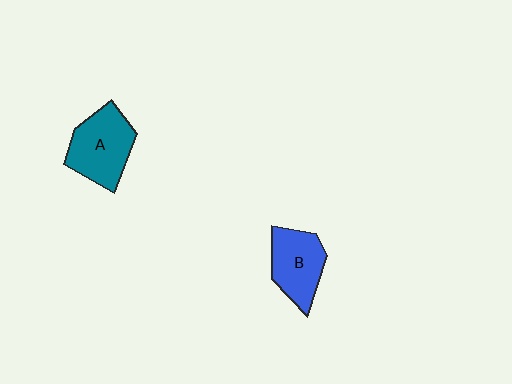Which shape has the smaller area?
Shape B (blue).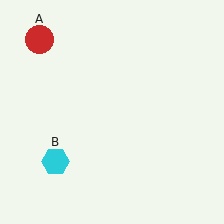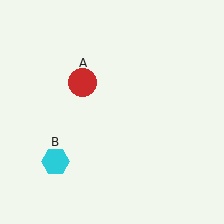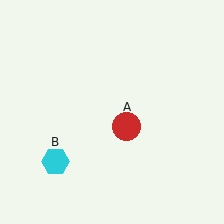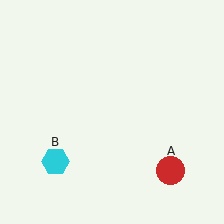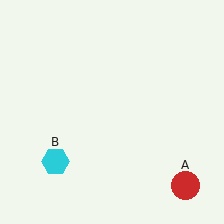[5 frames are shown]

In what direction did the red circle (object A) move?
The red circle (object A) moved down and to the right.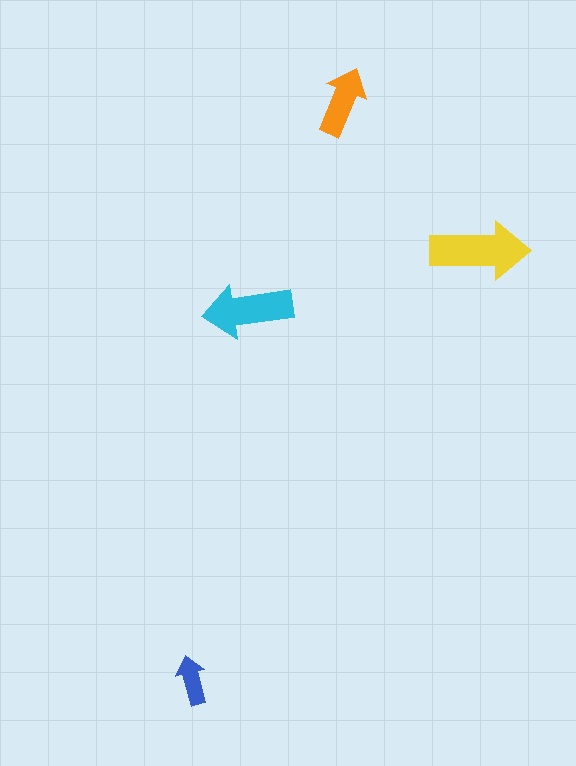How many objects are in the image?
There are 4 objects in the image.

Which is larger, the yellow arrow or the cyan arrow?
The yellow one.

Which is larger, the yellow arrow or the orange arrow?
The yellow one.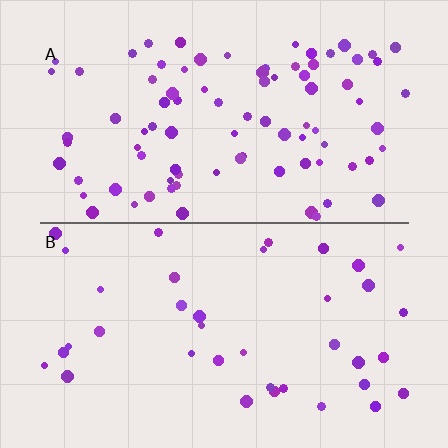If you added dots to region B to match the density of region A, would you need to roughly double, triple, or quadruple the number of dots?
Approximately double.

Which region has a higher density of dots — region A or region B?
A (the top).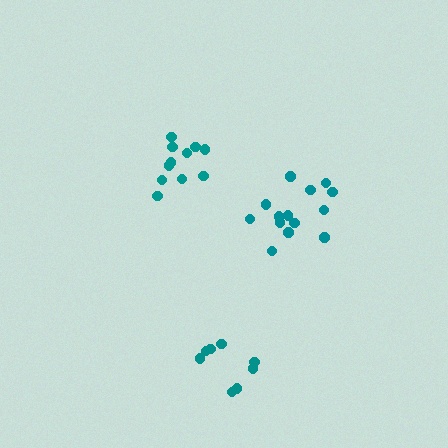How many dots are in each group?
Group 1: 14 dots, Group 2: 8 dots, Group 3: 11 dots (33 total).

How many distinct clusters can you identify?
There are 3 distinct clusters.